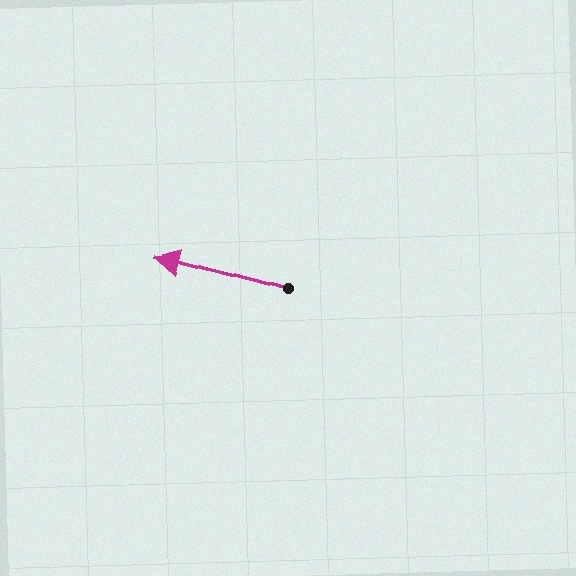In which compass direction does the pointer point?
West.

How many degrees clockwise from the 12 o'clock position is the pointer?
Approximately 285 degrees.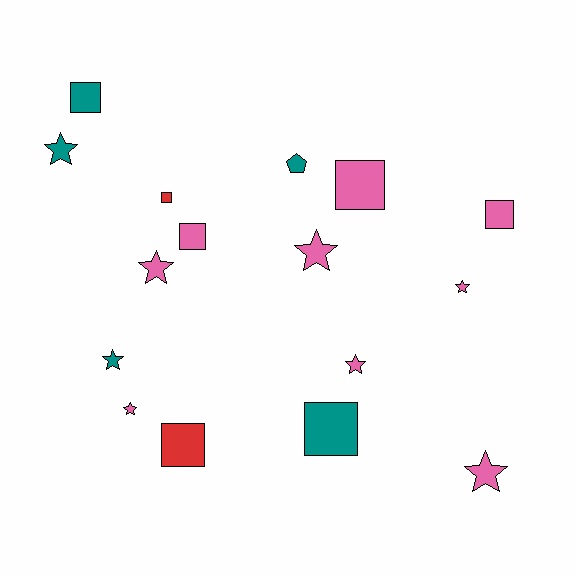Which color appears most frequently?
Pink, with 9 objects.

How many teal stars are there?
There are 2 teal stars.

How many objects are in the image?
There are 16 objects.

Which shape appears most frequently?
Star, with 8 objects.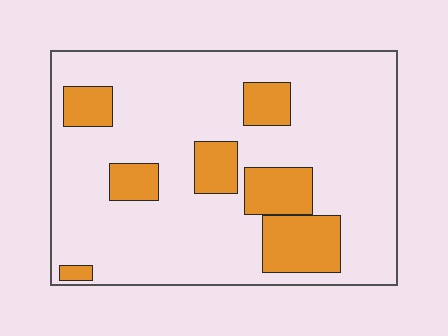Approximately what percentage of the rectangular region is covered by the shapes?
Approximately 20%.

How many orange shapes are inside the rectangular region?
7.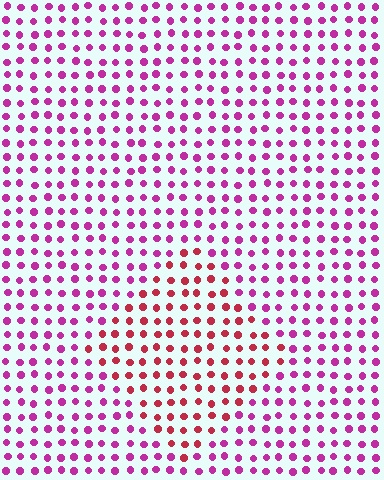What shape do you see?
I see a diamond.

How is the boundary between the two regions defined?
The boundary is defined purely by a slight shift in hue (about 36 degrees). Spacing, size, and orientation are identical on both sides.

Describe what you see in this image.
The image is filled with small magenta elements in a uniform arrangement. A diamond-shaped region is visible where the elements are tinted to a slightly different hue, forming a subtle color boundary.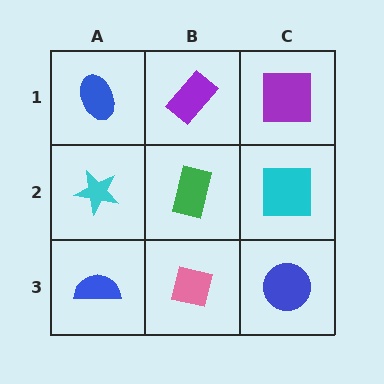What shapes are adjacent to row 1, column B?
A green rectangle (row 2, column B), a blue ellipse (row 1, column A), a purple square (row 1, column C).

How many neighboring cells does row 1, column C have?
2.